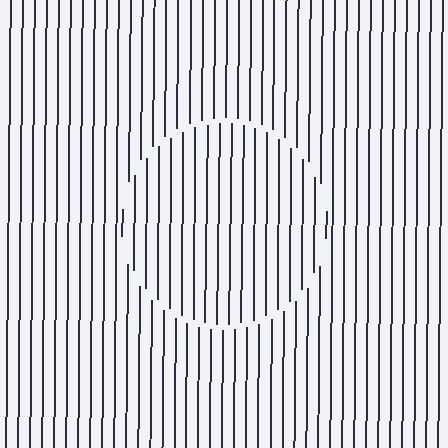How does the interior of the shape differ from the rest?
The interior of the shape contains the same grating, shifted by half a period — the contour is defined by the phase discontinuity where line-ends from the inner and outer gratings abut.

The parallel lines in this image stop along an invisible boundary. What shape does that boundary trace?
An illusory circle. The interior of the shape contains the same grating, shifted by half a period — the contour is defined by the phase discontinuity where line-ends from the inner and outer gratings abut.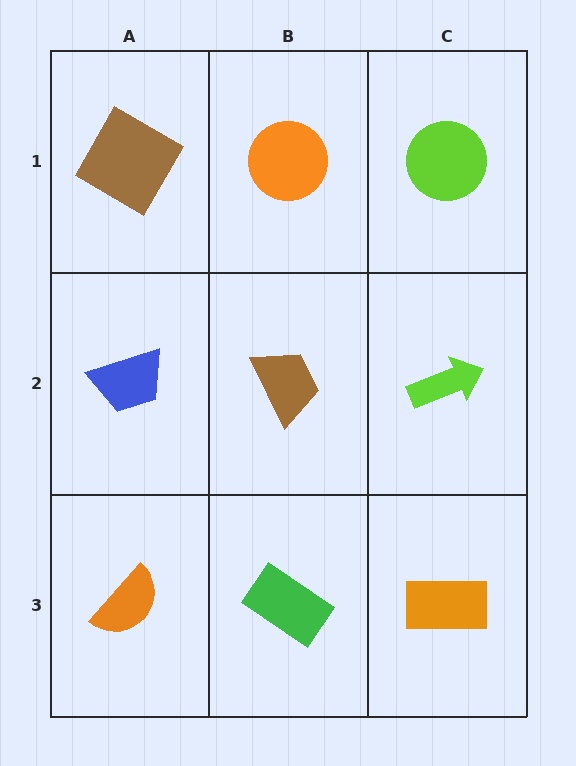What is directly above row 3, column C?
A lime arrow.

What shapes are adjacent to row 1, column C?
A lime arrow (row 2, column C), an orange circle (row 1, column B).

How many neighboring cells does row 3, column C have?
2.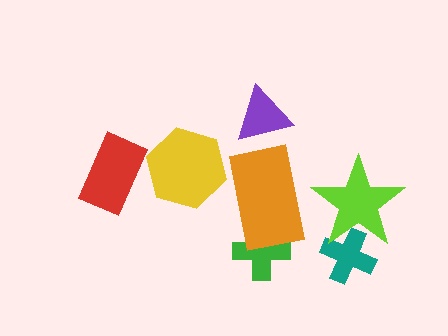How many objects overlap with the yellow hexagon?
0 objects overlap with the yellow hexagon.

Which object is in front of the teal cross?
The lime star is in front of the teal cross.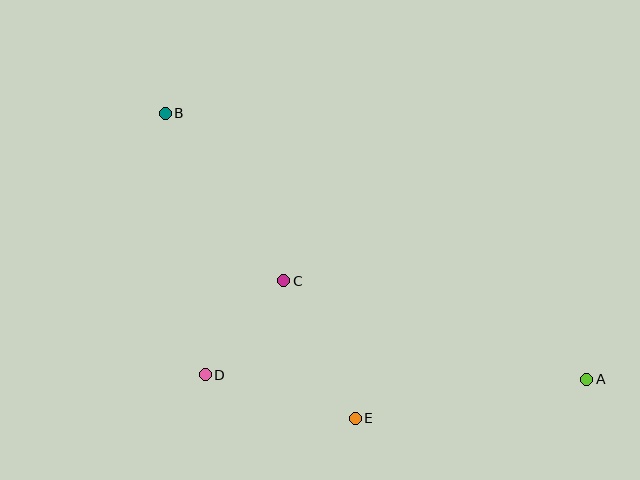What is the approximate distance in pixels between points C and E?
The distance between C and E is approximately 155 pixels.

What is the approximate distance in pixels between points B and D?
The distance between B and D is approximately 265 pixels.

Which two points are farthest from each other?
Points A and B are farthest from each other.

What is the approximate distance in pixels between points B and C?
The distance between B and C is approximately 206 pixels.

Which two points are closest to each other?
Points C and D are closest to each other.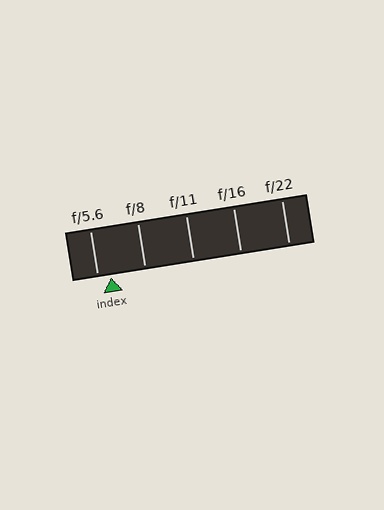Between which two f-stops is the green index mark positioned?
The index mark is between f/5.6 and f/8.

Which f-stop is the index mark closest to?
The index mark is closest to f/5.6.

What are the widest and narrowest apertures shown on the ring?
The widest aperture shown is f/5.6 and the narrowest is f/22.